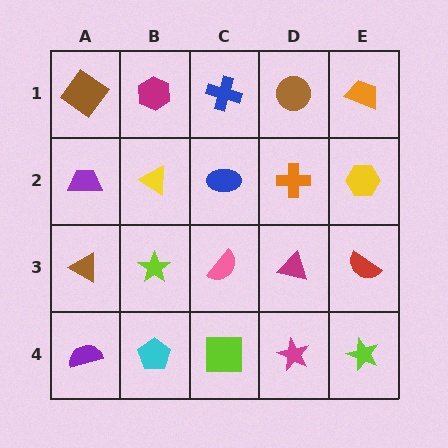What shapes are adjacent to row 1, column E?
A yellow hexagon (row 2, column E), a brown circle (row 1, column D).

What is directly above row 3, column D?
An orange cross.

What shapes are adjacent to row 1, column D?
An orange cross (row 2, column D), a blue cross (row 1, column C), an orange trapezoid (row 1, column E).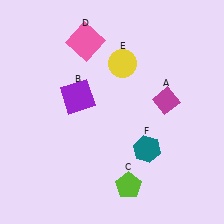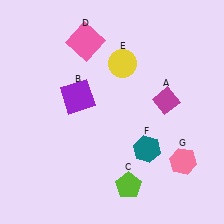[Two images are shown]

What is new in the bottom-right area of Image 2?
A pink hexagon (G) was added in the bottom-right area of Image 2.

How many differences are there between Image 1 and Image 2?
There is 1 difference between the two images.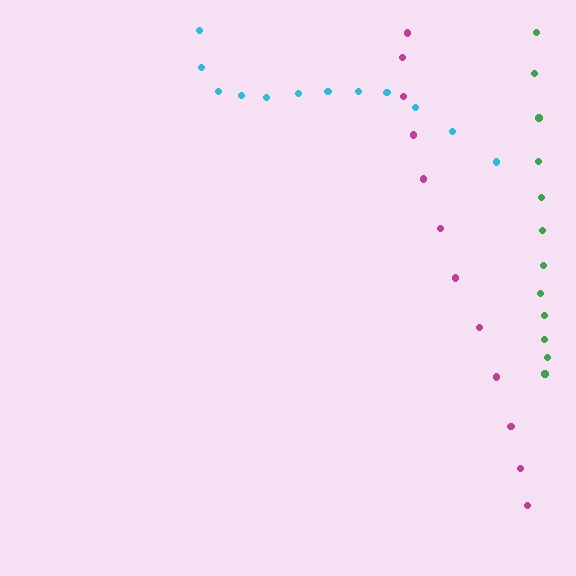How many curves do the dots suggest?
There are 3 distinct paths.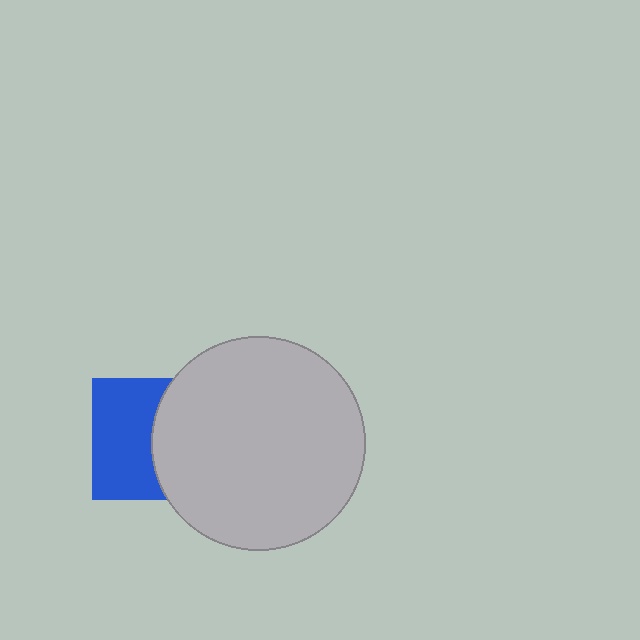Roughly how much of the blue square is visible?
About half of it is visible (roughly 53%).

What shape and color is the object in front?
The object in front is a light gray circle.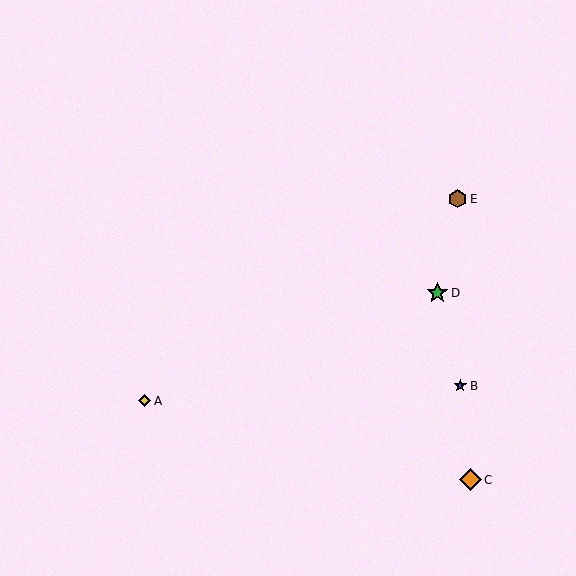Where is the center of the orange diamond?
The center of the orange diamond is at (470, 480).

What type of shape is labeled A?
Shape A is a yellow diamond.